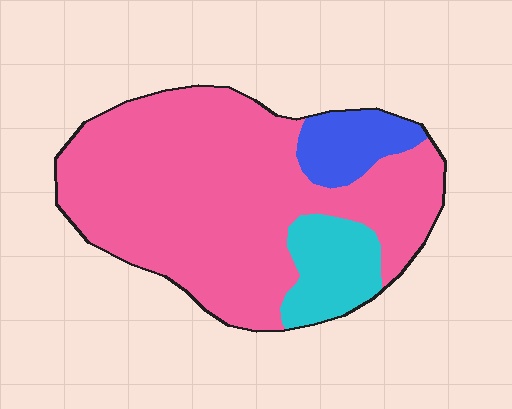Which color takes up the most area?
Pink, at roughly 75%.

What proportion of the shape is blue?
Blue covers about 10% of the shape.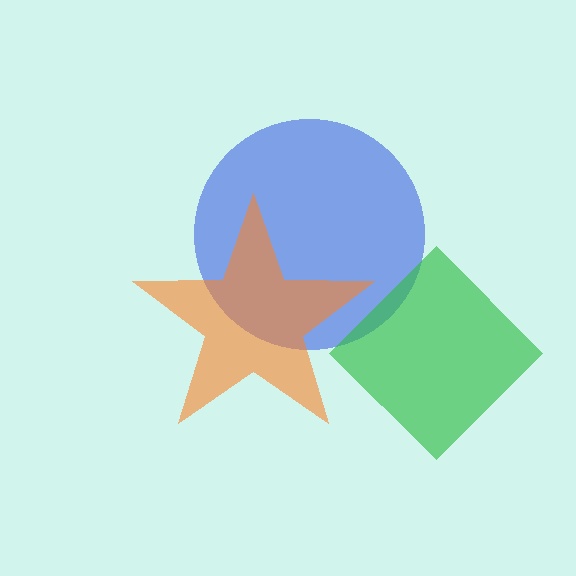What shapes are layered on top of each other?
The layered shapes are: a blue circle, a green diamond, an orange star.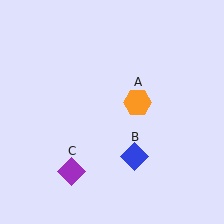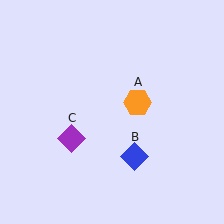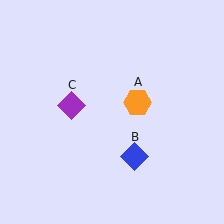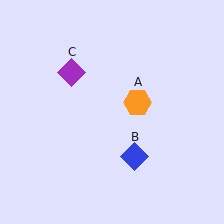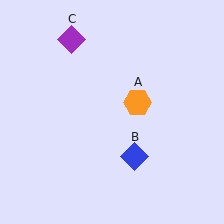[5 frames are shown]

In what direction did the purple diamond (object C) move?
The purple diamond (object C) moved up.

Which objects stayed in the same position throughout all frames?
Orange hexagon (object A) and blue diamond (object B) remained stationary.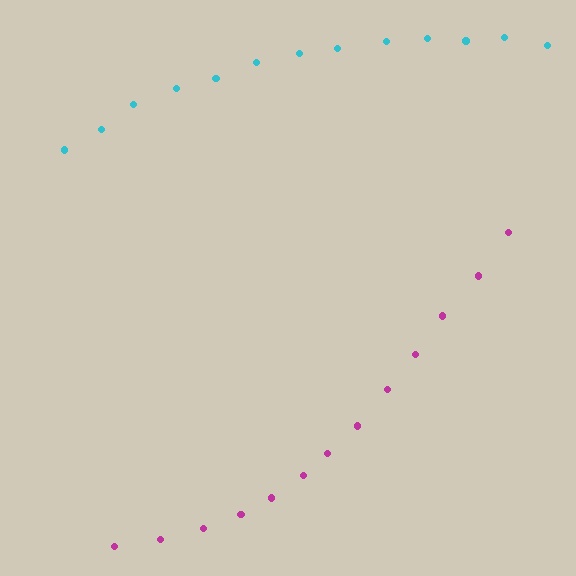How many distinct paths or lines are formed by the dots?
There are 2 distinct paths.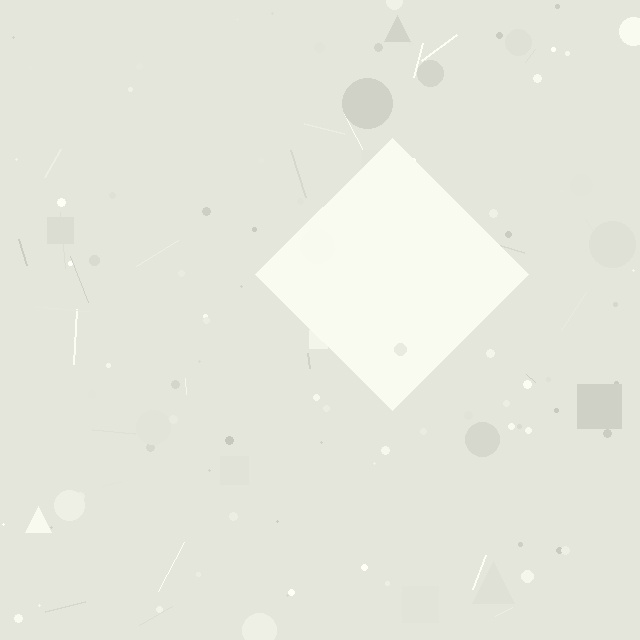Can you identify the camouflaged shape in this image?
The camouflaged shape is a diamond.